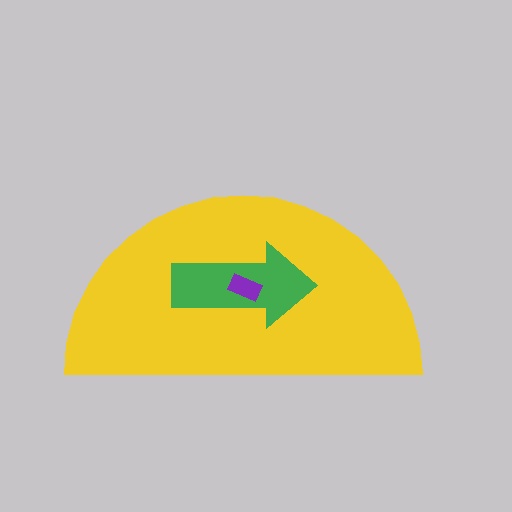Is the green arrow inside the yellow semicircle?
Yes.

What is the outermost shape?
The yellow semicircle.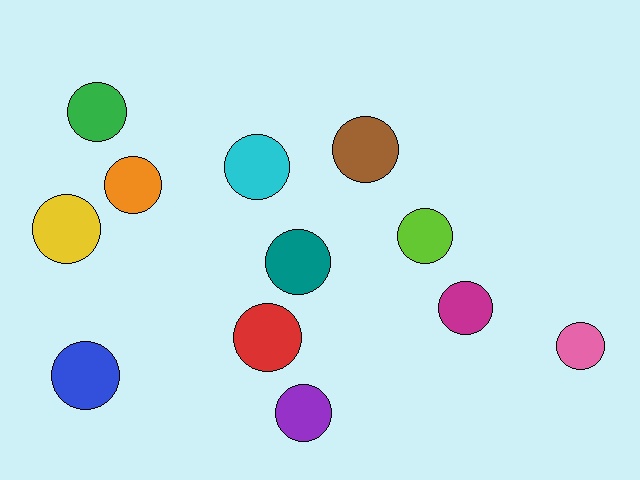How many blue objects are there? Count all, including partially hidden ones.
There is 1 blue object.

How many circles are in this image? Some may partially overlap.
There are 12 circles.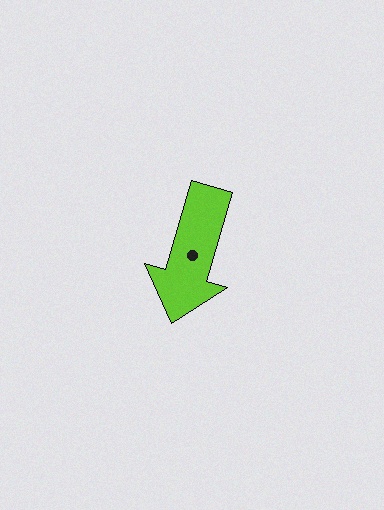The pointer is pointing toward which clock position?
Roughly 7 o'clock.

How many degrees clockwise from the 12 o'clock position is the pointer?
Approximately 196 degrees.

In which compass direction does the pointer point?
South.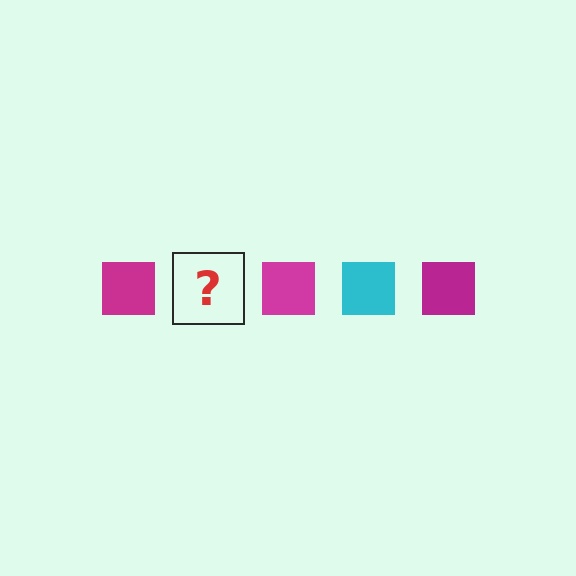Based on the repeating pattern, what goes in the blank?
The blank should be a cyan square.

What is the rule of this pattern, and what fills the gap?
The rule is that the pattern cycles through magenta, cyan squares. The gap should be filled with a cyan square.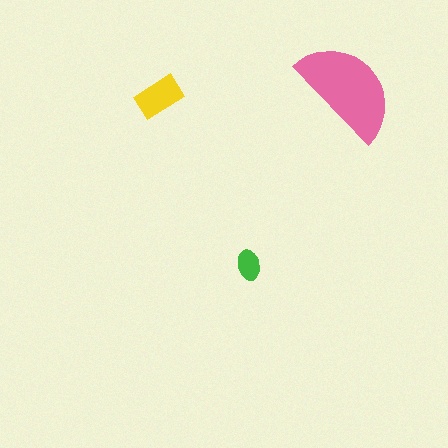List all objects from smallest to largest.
The green ellipse, the yellow rectangle, the pink semicircle.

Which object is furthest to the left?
The yellow rectangle is leftmost.